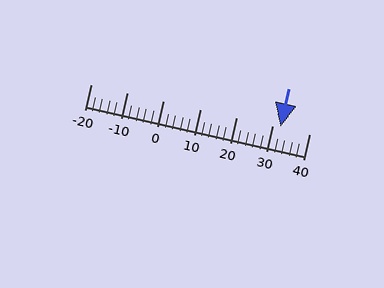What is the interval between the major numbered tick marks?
The major tick marks are spaced 10 units apart.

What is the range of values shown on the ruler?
The ruler shows values from -20 to 40.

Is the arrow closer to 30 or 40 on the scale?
The arrow is closer to 30.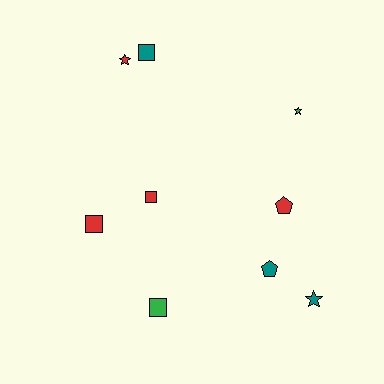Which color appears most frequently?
Red, with 4 objects.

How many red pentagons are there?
There is 1 red pentagon.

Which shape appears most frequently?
Square, with 4 objects.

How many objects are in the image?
There are 9 objects.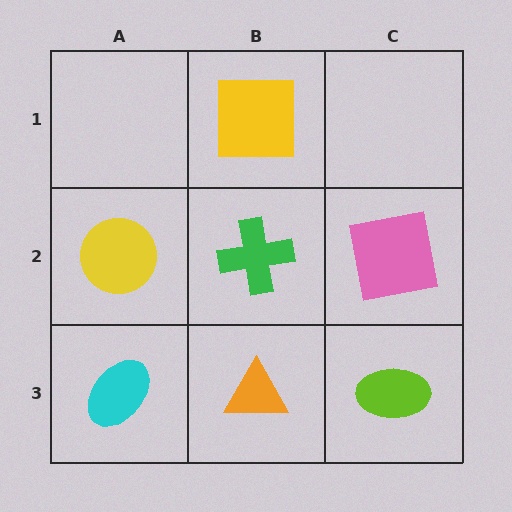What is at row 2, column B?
A green cross.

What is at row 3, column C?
A lime ellipse.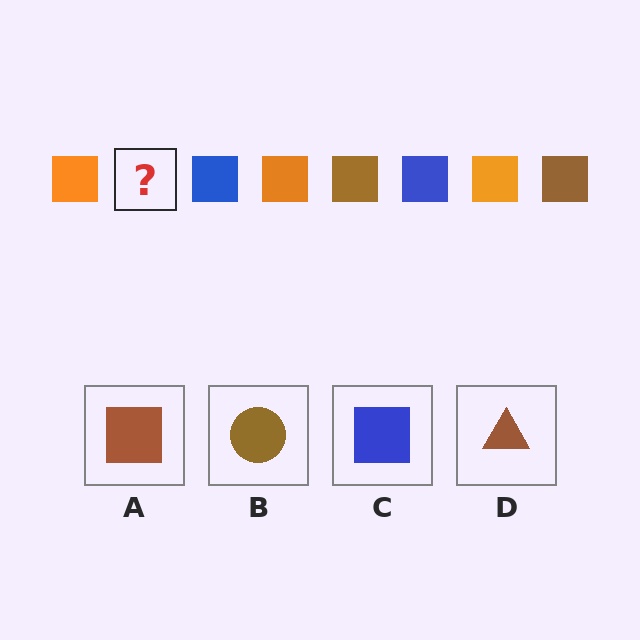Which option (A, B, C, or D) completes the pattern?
A.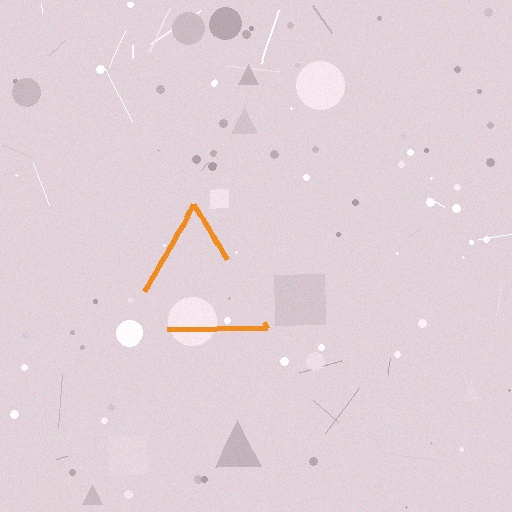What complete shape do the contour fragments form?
The contour fragments form a triangle.